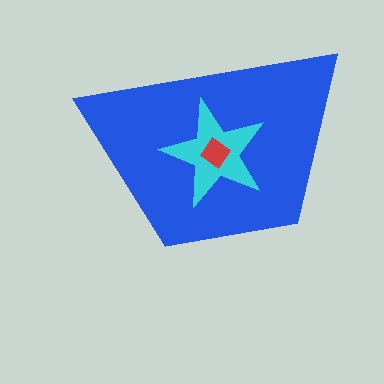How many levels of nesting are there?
3.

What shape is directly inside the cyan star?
The red diamond.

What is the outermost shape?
The blue trapezoid.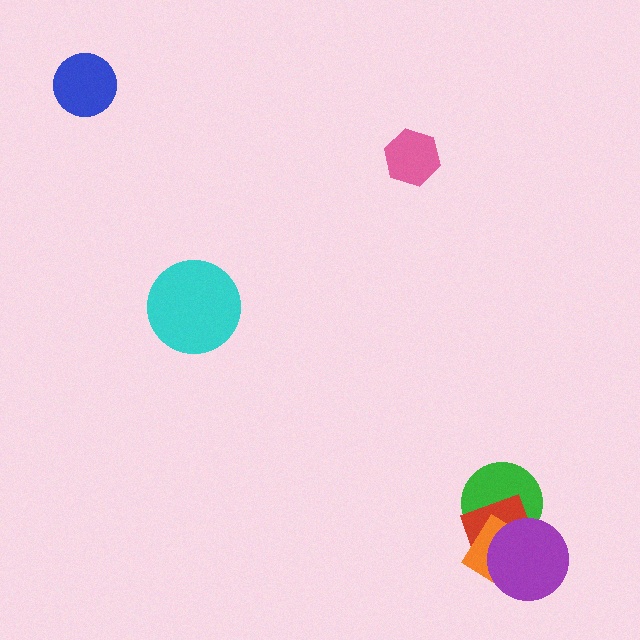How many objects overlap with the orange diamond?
3 objects overlap with the orange diamond.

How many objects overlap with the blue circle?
0 objects overlap with the blue circle.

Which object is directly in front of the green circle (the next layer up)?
The red rectangle is directly in front of the green circle.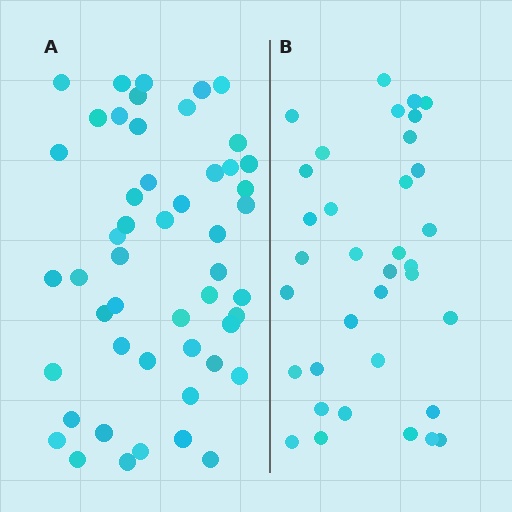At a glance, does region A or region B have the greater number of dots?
Region A (the left region) has more dots.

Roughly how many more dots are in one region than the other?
Region A has approximately 15 more dots than region B.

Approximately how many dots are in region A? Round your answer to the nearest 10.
About 50 dots.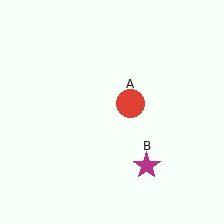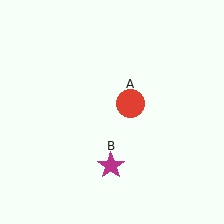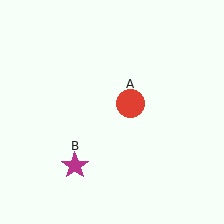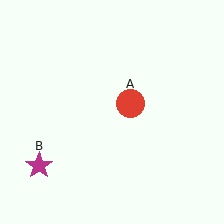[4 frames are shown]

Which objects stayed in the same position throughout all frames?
Red circle (object A) remained stationary.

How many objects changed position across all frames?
1 object changed position: magenta star (object B).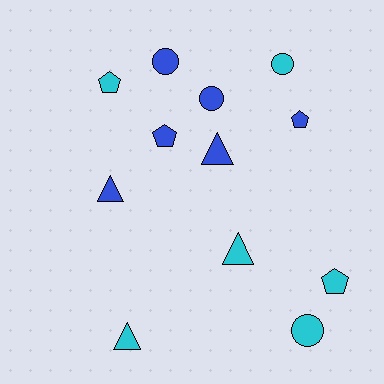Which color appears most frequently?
Cyan, with 6 objects.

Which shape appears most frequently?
Circle, with 4 objects.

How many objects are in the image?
There are 12 objects.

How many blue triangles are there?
There are 2 blue triangles.